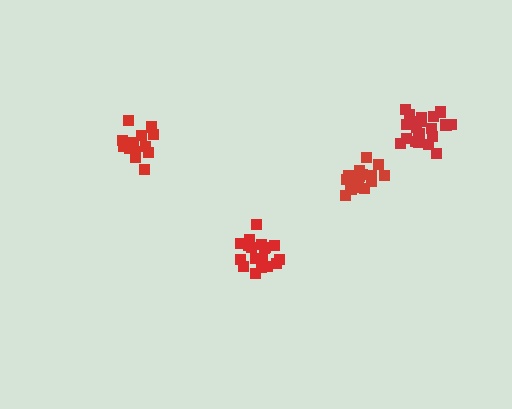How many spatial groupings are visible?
There are 4 spatial groupings.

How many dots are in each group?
Group 1: 15 dots, Group 2: 20 dots, Group 3: 20 dots, Group 4: 17 dots (72 total).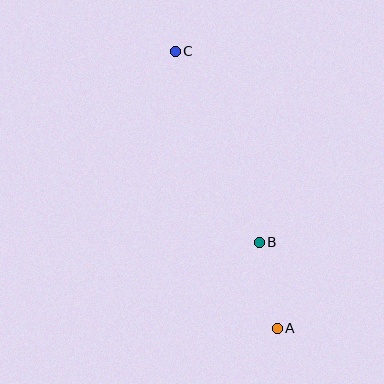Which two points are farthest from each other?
Points A and C are farthest from each other.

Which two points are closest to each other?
Points A and B are closest to each other.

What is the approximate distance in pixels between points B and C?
The distance between B and C is approximately 209 pixels.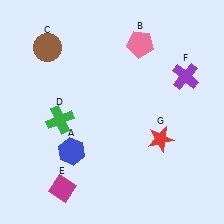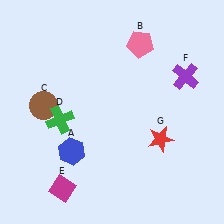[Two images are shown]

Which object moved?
The brown circle (C) moved down.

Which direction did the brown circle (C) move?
The brown circle (C) moved down.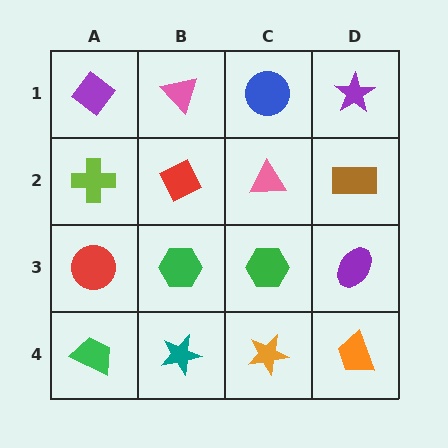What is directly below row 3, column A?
A green trapezoid.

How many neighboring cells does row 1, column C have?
3.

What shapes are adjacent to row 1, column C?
A pink triangle (row 2, column C), a pink triangle (row 1, column B), a purple star (row 1, column D).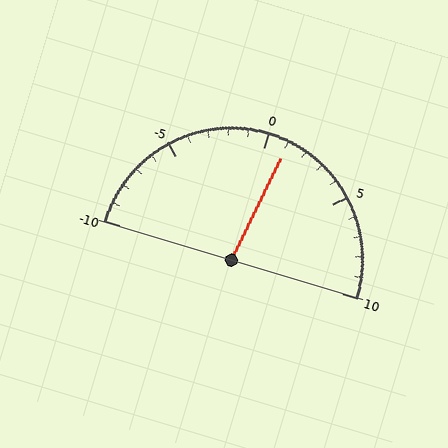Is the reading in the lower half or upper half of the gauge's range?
The reading is in the upper half of the range (-10 to 10).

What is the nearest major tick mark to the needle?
The nearest major tick mark is 0.